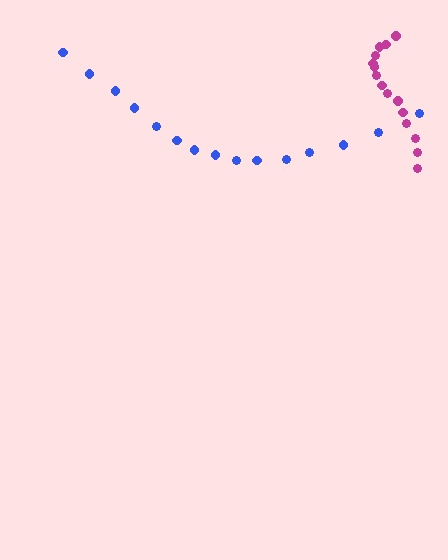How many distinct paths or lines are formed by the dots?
There are 2 distinct paths.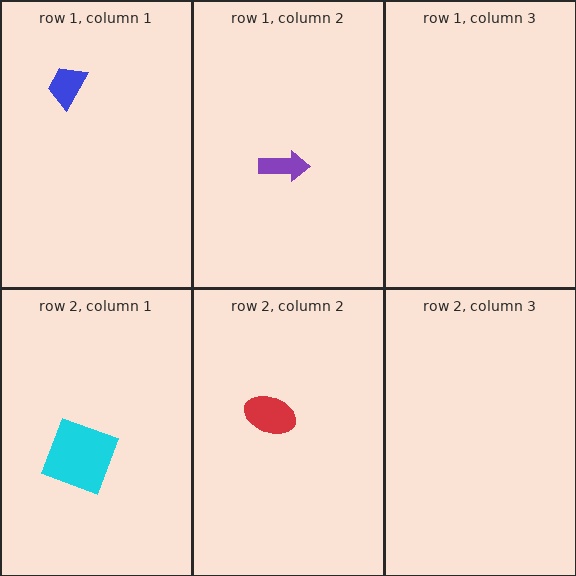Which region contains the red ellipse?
The row 2, column 2 region.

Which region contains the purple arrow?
The row 1, column 2 region.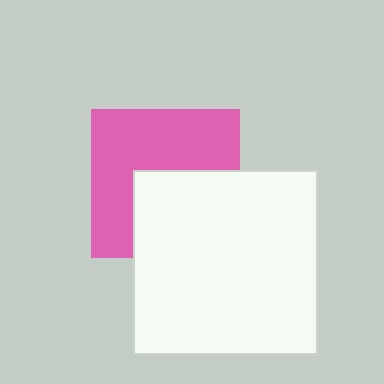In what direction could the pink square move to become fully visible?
The pink square could move up. That would shift it out from behind the white square entirely.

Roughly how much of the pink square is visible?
About half of it is visible (roughly 57%).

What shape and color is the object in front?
The object in front is a white square.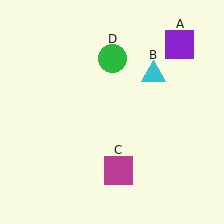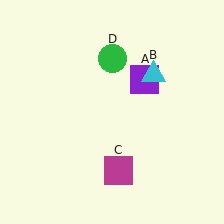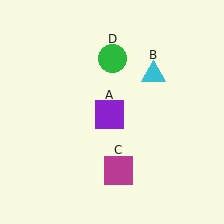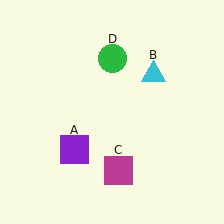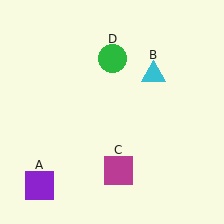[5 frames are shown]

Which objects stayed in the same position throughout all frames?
Cyan triangle (object B) and magenta square (object C) and green circle (object D) remained stationary.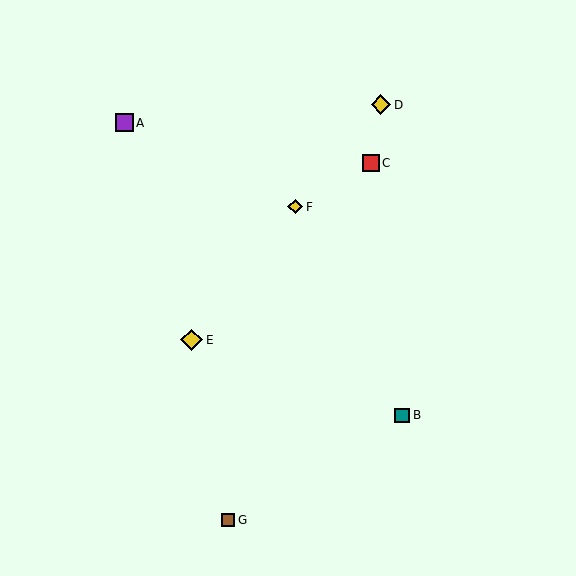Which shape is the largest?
The yellow diamond (labeled E) is the largest.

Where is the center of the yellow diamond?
The center of the yellow diamond is at (295, 207).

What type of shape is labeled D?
Shape D is a yellow diamond.